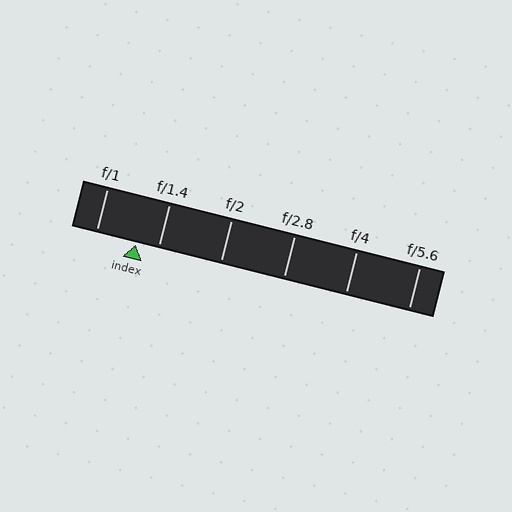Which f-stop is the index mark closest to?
The index mark is closest to f/1.4.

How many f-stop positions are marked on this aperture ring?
There are 6 f-stop positions marked.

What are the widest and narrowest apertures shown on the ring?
The widest aperture shown is f/1 and the narrowest is f/5.6.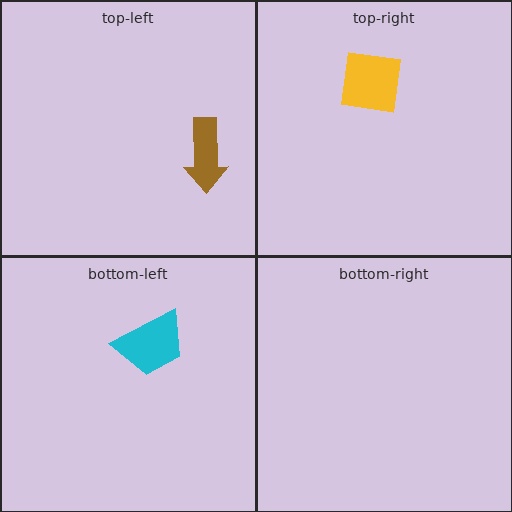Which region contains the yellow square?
The top-right region.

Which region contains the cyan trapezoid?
The bottom-left region.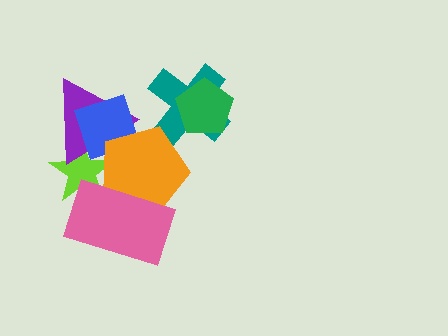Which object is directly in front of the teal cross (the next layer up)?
The green pentagon is directly in front of the teal cross.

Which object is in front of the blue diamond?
The orange pentagon is in front of the blue diamond.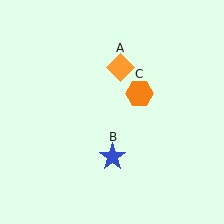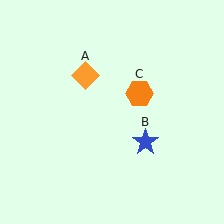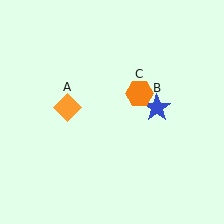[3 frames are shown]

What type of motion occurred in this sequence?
The orange diamond (object A), blue star (object B) rotated counterclockwise around the center of the scene.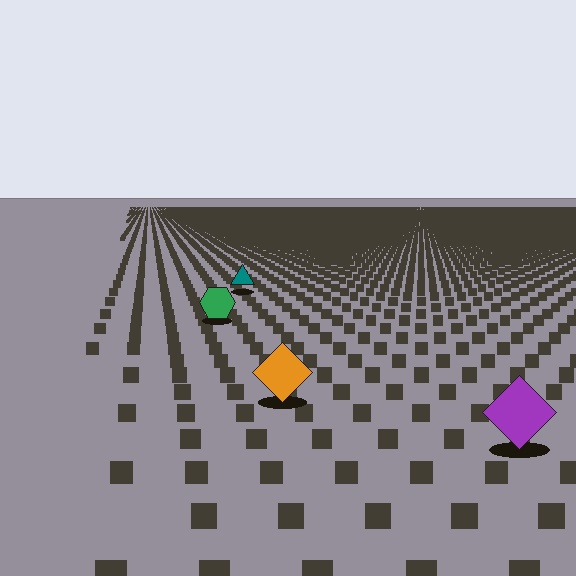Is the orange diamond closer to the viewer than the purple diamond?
No. The purple diamond is closer — you can tell from the texture gradient: the ground texture is coarser near it.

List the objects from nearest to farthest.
From nearest to farthest: the purple diamond, the orange diamond, the green hexagon, the teal triangle.